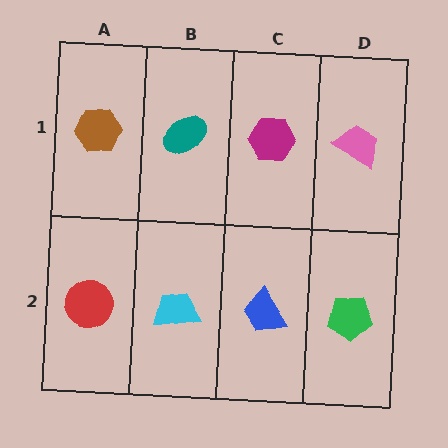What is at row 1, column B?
A teal ellipse.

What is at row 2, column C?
A blue trapezoid.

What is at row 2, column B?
A cyan trapezoid.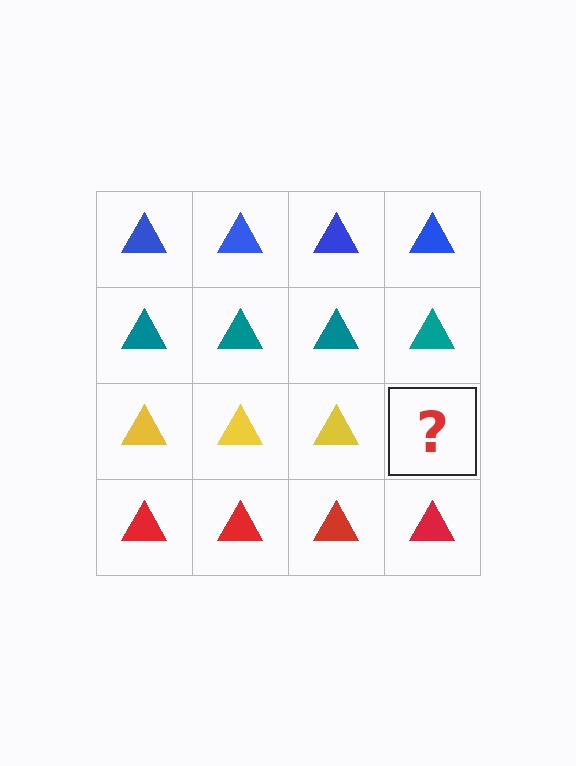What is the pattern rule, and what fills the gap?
The rule is that each row has a consistent color. The gap should be filled with a yellow triangle.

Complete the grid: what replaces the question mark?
The question mark should be replaced with a yellow triangle.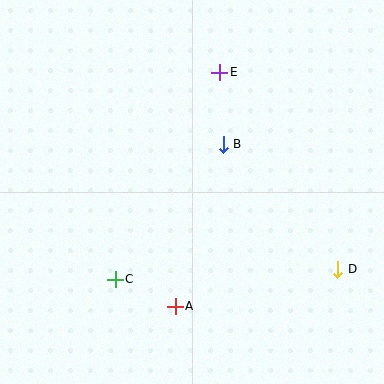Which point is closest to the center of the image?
Point B at (223, 144) is closest to the center.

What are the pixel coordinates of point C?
Point C is at (115, 279).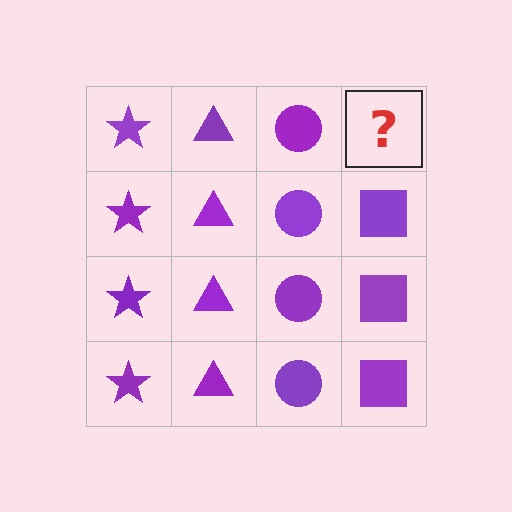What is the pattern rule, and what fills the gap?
The rule is that each column has a consistent shape. The gap should be filled with a purple square.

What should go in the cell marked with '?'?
The missing cell should contain a purple square.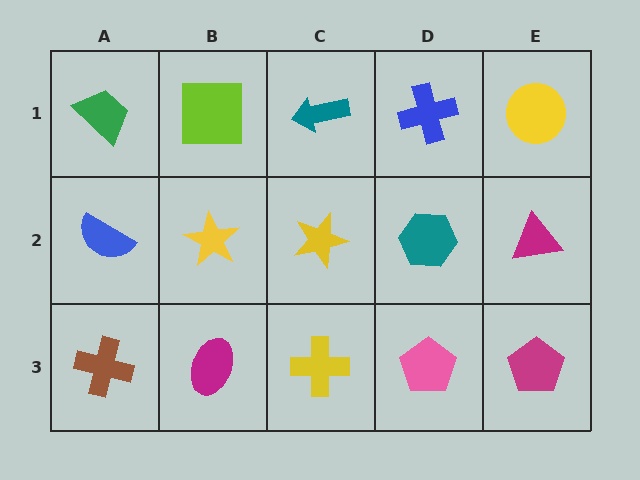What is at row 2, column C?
A yellow star.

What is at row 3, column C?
A yellow cross.